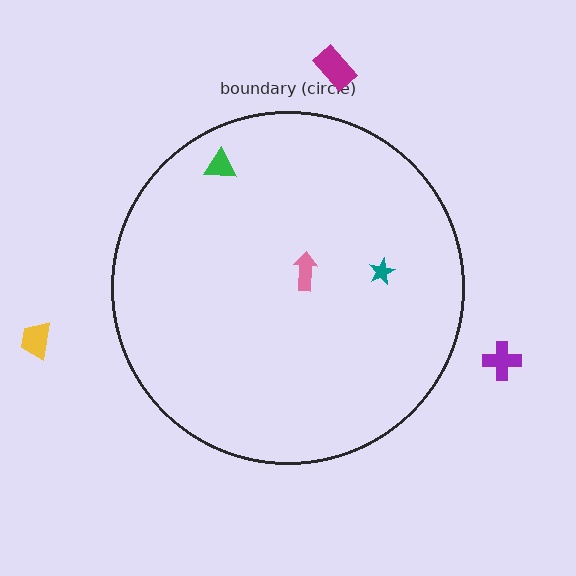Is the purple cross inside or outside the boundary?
Outside.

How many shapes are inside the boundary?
3 inside, 3 outside.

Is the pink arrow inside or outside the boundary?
Inside.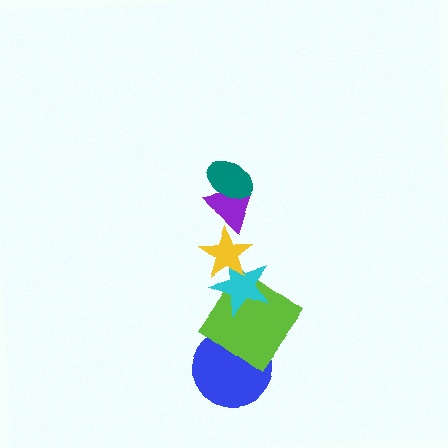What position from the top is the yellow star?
The yellow star is 3rd from the top.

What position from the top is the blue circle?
The blue circle is 6th from the top.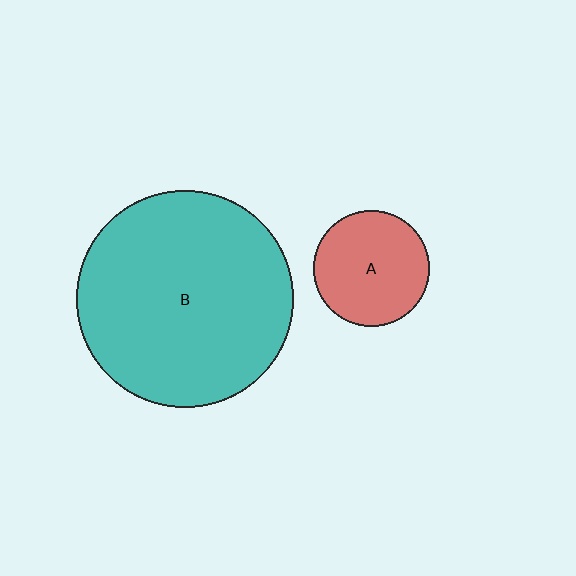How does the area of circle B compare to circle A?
Approximately 3.5 times.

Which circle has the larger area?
Circle B (teal).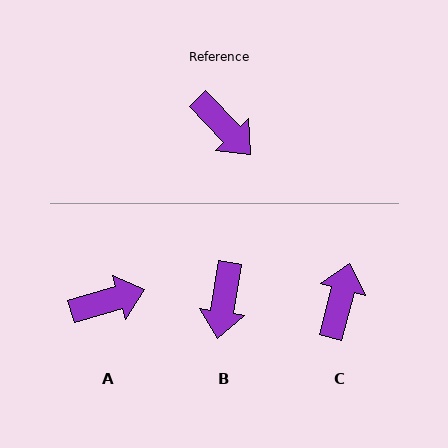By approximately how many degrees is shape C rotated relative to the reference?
Approximately 122 degrees counter-clockwise.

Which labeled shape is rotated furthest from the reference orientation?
C, about 122 degrees away.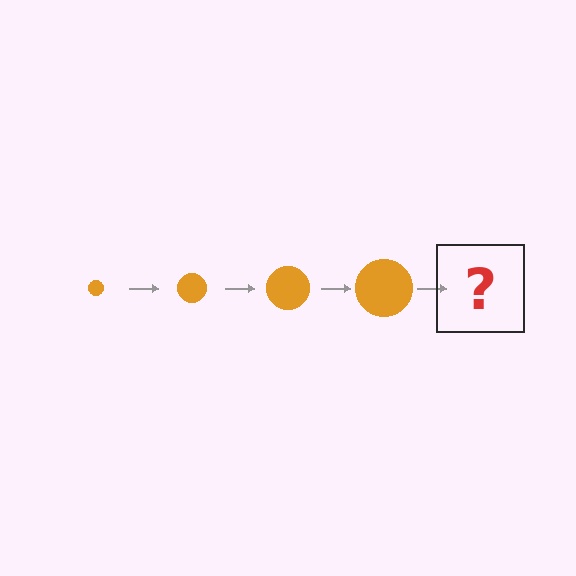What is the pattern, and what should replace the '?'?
The pattern is that the circle gets progressively larger each step. The '?' should be an orange circle, larger than the previous one.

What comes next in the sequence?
The next element should be an orange circle, larger than the previous one.